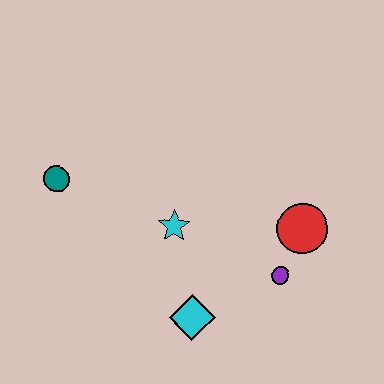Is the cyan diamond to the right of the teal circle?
Yes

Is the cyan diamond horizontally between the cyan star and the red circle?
Yes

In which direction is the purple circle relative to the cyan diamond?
The purple circle is to the right of the cyan diamond.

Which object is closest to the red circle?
The purple circle is closest to the red circle.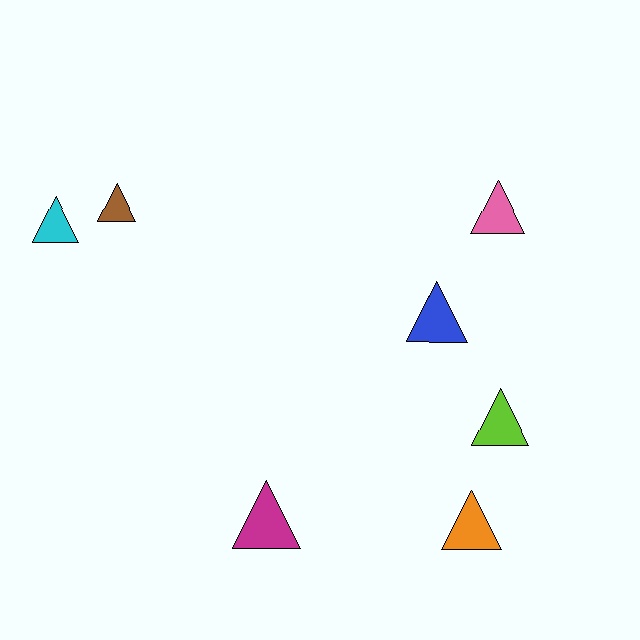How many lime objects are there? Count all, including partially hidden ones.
There is 1 lime object.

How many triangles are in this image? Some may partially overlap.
There are 7 triangles.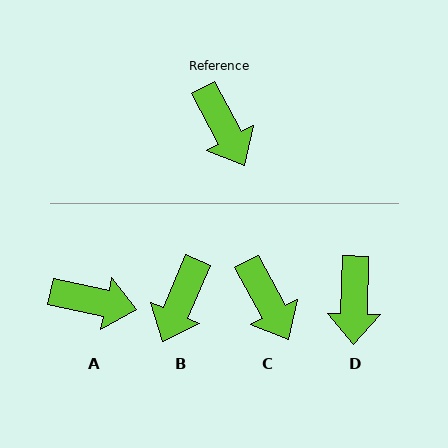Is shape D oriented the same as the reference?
No, it is off by about 30 degrees.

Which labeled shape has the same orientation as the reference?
C.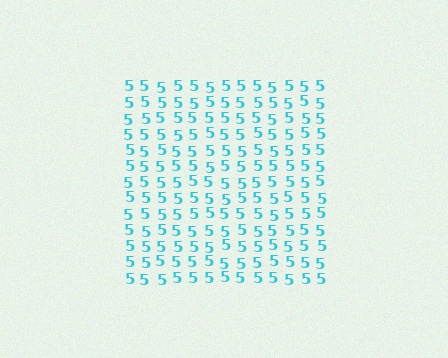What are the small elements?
The small elements are digit 5's.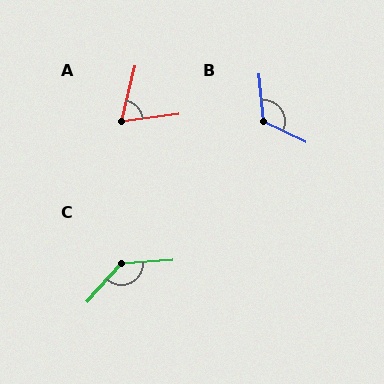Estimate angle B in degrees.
Approximately 121 degrees.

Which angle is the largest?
C, at approximately 136 degrees.